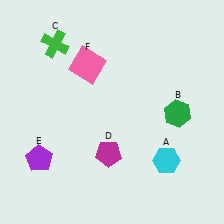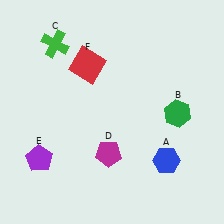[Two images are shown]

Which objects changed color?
A changed from cyan to blue. F changed from pink to red.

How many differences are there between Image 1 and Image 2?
There are 2 differences between the two images.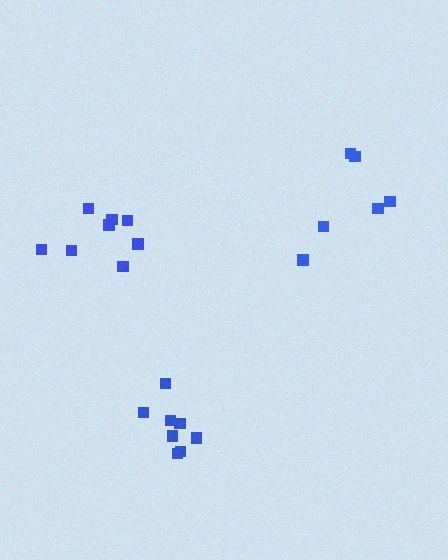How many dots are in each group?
Group 1: 8 dots, Group 2: 6 dots, Group 3: 8 dots (22 total).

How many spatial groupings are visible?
There are 3 spatial groupings.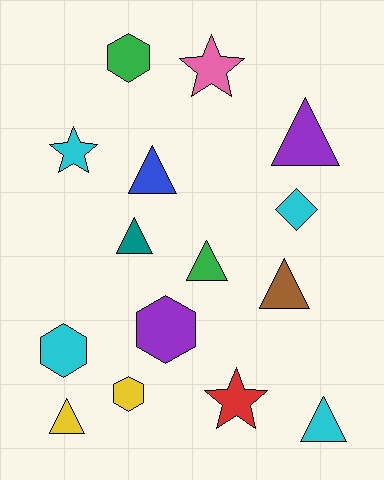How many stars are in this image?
There are 3 stars.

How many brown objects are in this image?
There is 1 brown object.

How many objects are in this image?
There are 15 objects.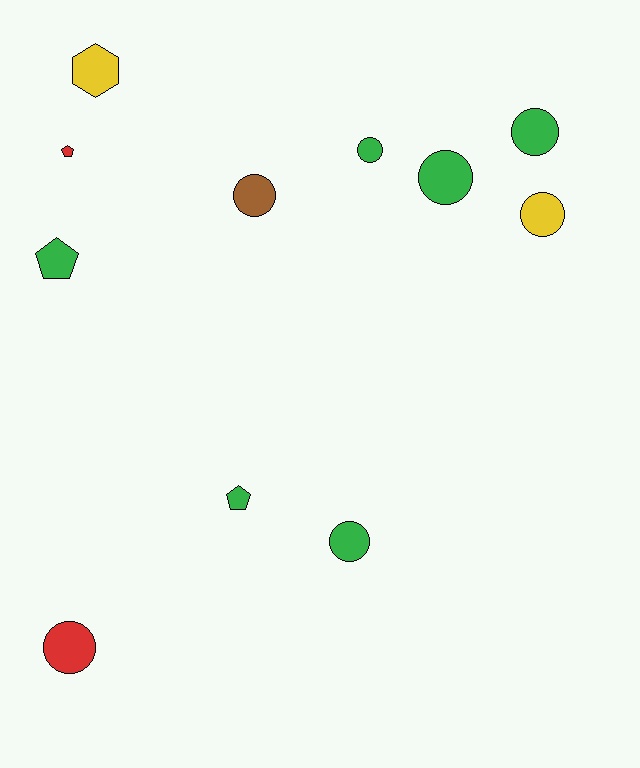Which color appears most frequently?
Green, with 6 objects.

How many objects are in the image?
There are 11 objects.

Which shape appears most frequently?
Circle, with 7 objects.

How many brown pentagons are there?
There are no brown pentagons.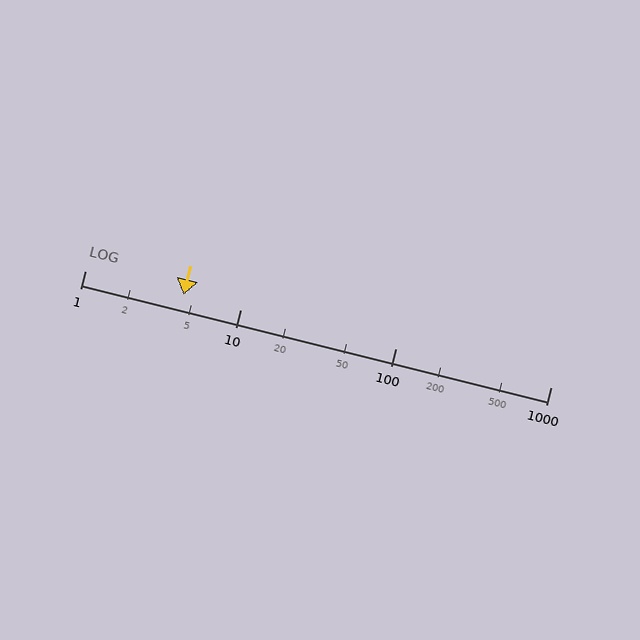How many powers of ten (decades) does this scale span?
The scale spans 3 decades, from 1 to 1000.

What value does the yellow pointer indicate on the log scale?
The pointer indicates approximately 4.3.